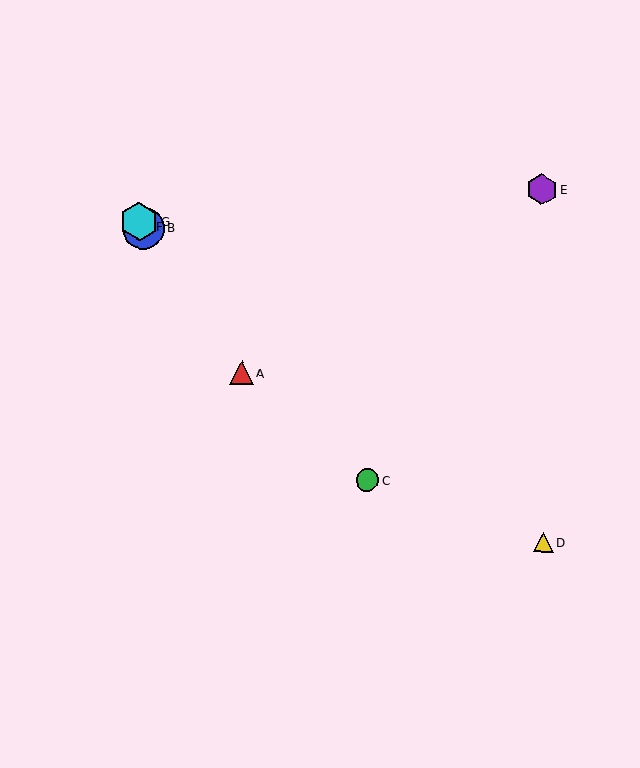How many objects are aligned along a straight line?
4 objects (A, B, F, G) are aligned along a straight line.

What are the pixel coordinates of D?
Object D is at (543, 542).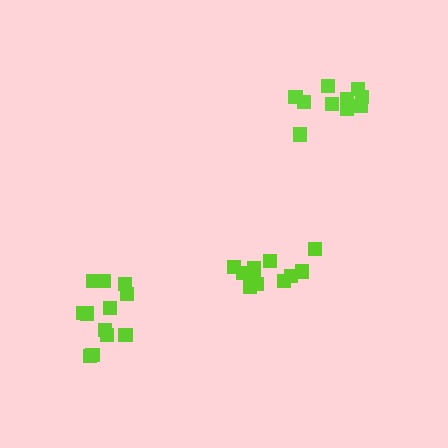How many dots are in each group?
Group 1: 11 dots, Group 2: 10 dots, Group 3: 12 dots (33 total).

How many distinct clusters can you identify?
There are 3 distinct clusters.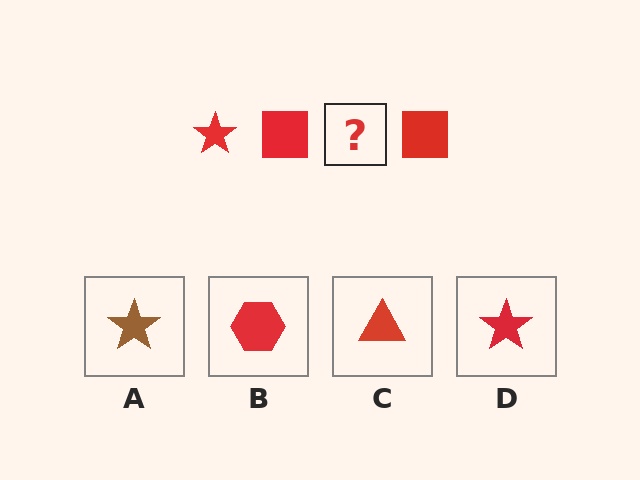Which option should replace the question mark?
Option D.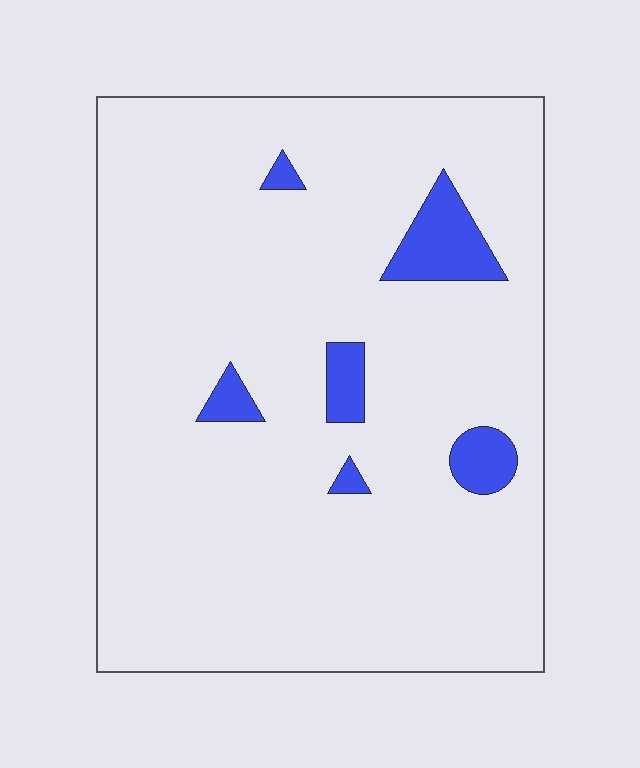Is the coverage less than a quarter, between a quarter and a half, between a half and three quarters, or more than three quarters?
Less than a quarter.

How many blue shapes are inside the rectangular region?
6.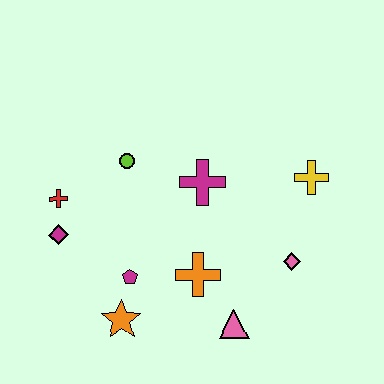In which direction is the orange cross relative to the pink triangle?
The orange cross is above the pink triangle.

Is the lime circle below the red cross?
No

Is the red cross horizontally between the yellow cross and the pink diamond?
No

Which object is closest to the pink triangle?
The orange cross is closest to the pink triangle.